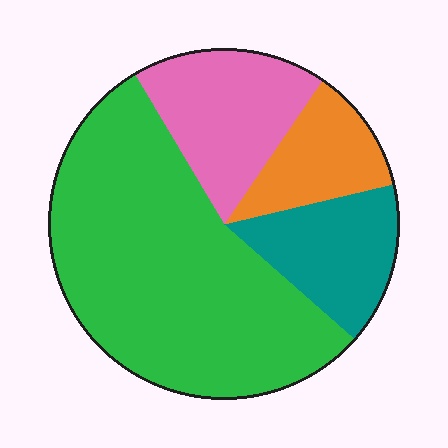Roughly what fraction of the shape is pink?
Pink takes up less than a quarter of the shape.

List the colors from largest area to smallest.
From largest to smallest: green, pink, teal, orange.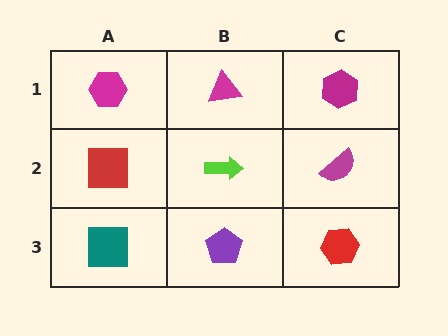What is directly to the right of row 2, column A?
A lime arrow.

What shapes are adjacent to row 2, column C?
A magenta hexagon (row 1, column C), a red hexagon (row 3, column C), a lime arrow (row 2, column B).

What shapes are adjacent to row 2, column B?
A magenta triangle (row 1, column B), a purple pentagon (row 3, column B), a red square (row 2, column A), a magenta semicircle (row 2, column C).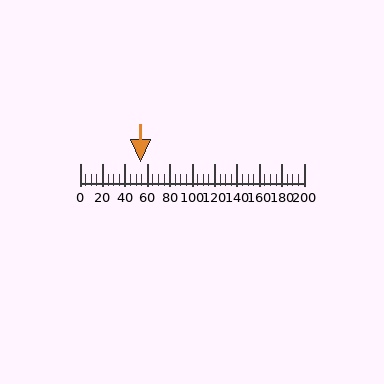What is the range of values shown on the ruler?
The ruler shows values from 0 to 200.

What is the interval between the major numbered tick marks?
The major tick marks are spaced 20 units apart.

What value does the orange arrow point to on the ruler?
The orange arrow points to approximately 54.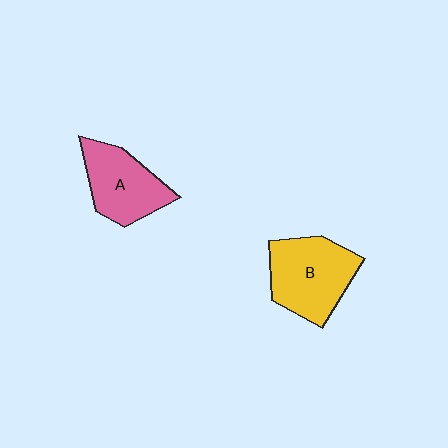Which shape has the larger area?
Shape B (yellow).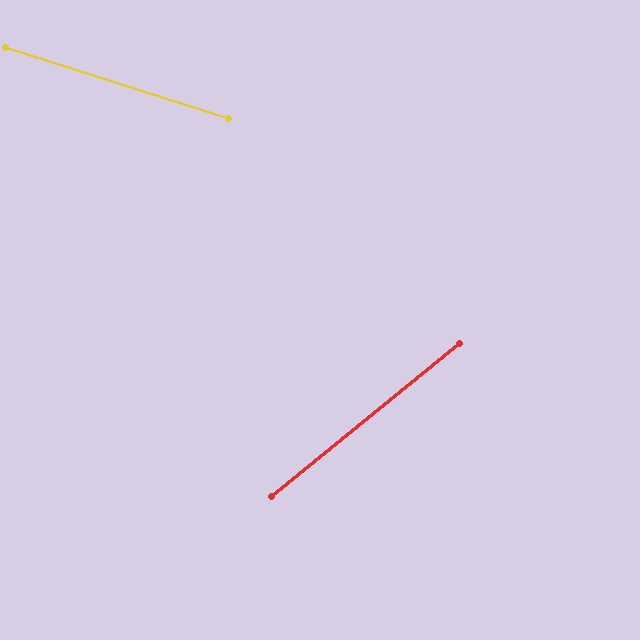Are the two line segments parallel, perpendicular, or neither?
Neither parallel nor perpendicular — they differ by about 57°.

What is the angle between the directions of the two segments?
Approximately 57 degrees.